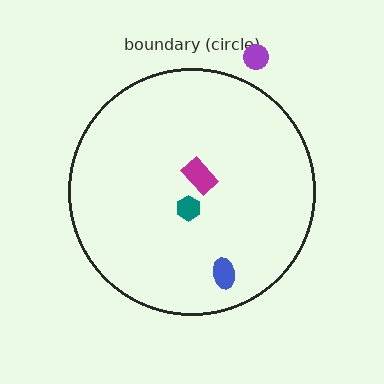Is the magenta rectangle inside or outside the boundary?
Inside.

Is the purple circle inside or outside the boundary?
Outside.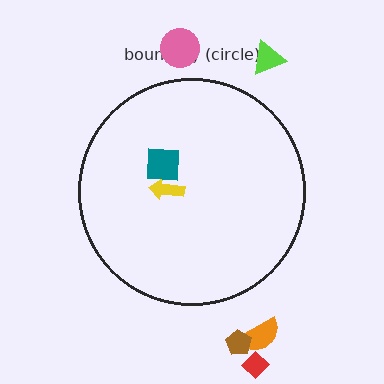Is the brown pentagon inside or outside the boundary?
Outside.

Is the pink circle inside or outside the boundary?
Outside.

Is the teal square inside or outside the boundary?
Inside.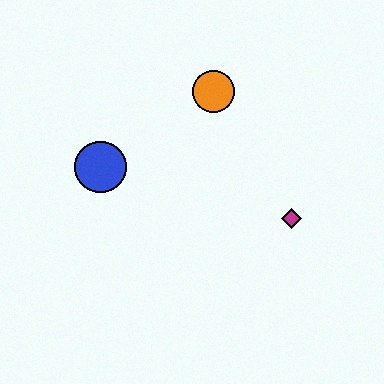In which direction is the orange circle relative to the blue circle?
The orange circle is to the right of the blue circle.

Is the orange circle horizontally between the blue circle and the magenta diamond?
Yes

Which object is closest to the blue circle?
The orange circle is closest to the blue circle.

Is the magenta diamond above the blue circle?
No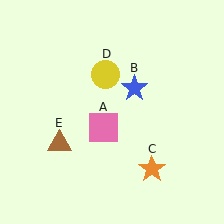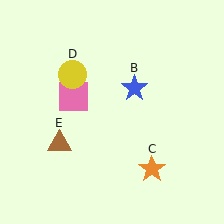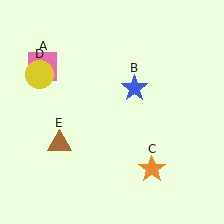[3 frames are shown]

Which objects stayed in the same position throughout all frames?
Blue star (object B) and orange star (object C) and brown triangle (object E) remained stationary.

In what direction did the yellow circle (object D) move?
The yellow circle (object D) moved left.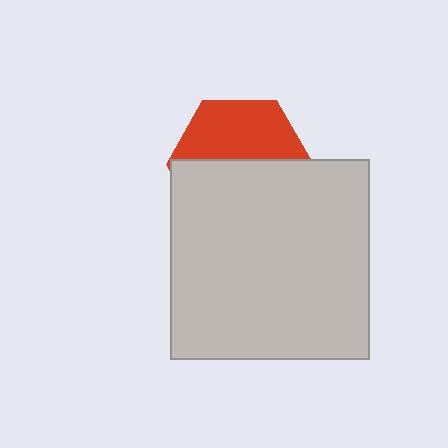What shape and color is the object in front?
The object in front is a light gray square.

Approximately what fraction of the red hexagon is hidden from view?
Roughly 55% of the red hexagon is hidden behind the light gray square.